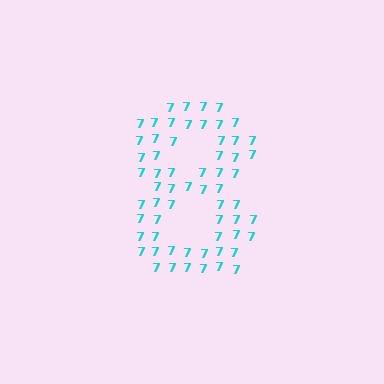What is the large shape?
The large shape is the digit 8.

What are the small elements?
The small elements are digit 7's.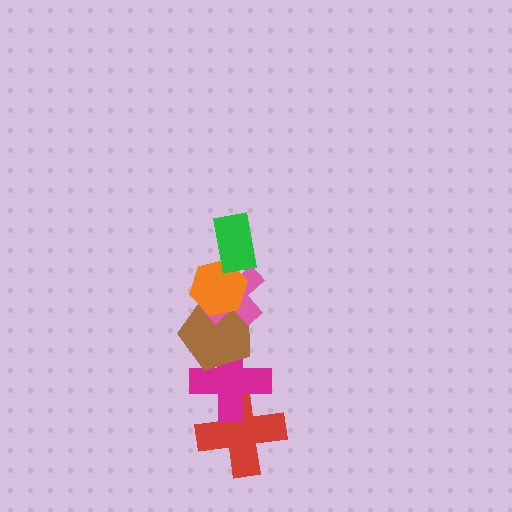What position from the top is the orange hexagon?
The orange hexagon is 2nd from the top.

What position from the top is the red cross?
The red cross is 6th from the top.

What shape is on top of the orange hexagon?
The green rectangle is on top of the orange hexagon.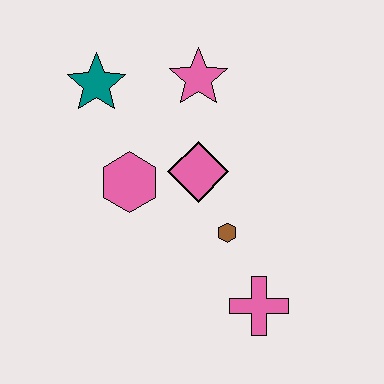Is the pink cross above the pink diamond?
No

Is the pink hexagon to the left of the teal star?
No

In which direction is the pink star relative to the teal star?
The pink star is to the right of the teal star.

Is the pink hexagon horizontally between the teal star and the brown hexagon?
Yes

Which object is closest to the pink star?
The pink diamond is closest to the pink star.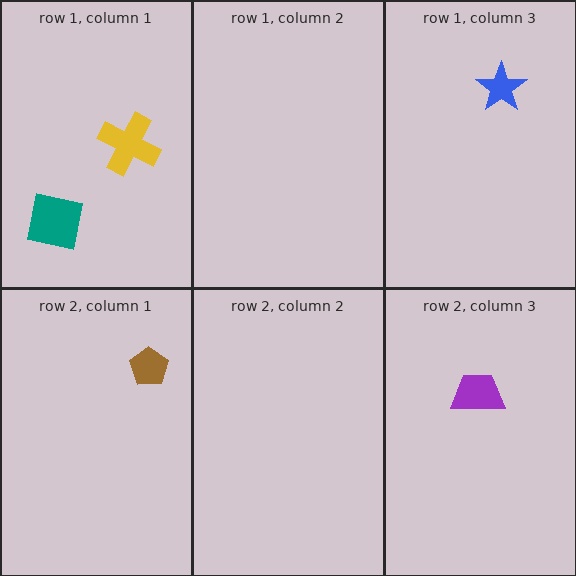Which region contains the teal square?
The row 1, column 1 region.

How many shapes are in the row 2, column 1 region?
1.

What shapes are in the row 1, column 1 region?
The yellow cross, the teal square.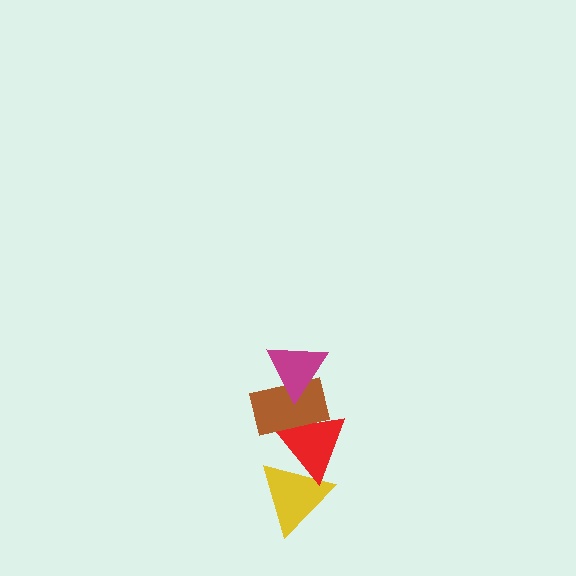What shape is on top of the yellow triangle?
The red triangle is on top of the yellow triangle.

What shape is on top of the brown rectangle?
The magenta triangle is on top of the brown rectangle.